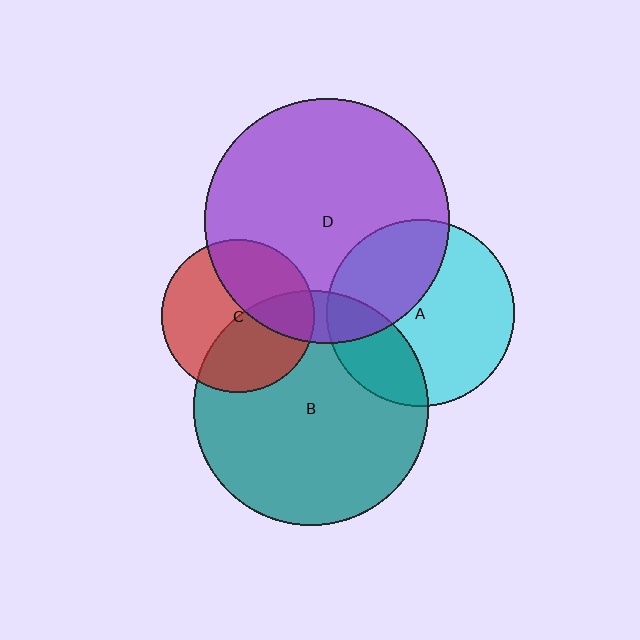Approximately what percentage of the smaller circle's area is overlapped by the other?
Approximately 25%.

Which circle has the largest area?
Circle D (purple).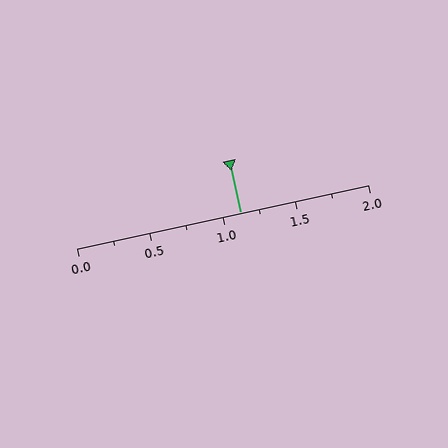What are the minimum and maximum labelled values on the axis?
The axis runs from 0.0 to 2.0.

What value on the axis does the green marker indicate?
The marker indicates approximately 1.12.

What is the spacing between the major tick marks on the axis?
The major ticks are spaced 0.5 apart.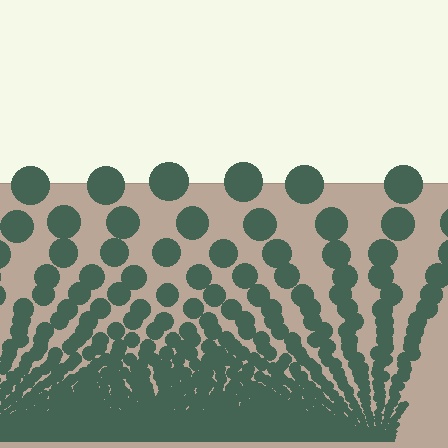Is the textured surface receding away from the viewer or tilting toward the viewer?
The surface appears to tilt toward the viewer. Texture elements get larger and sparser toward the top.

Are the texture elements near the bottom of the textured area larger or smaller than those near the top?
Smaller. The gradient is inverted — elements near the bottom are smaller and denser.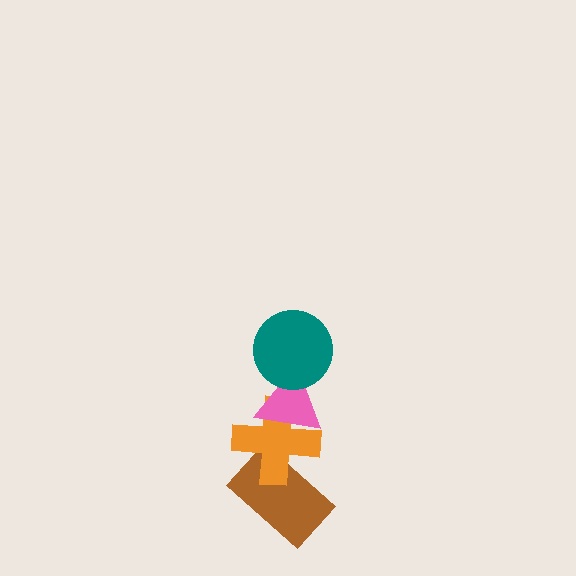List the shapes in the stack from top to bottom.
From top to bottom: the teal circle, the pink triangle, the orange cross, the brown rectangle.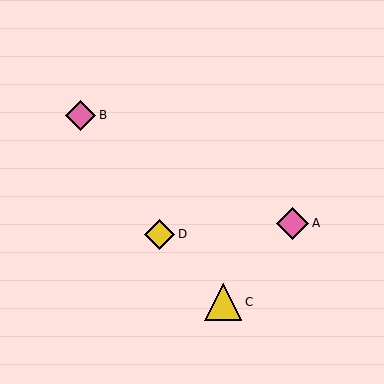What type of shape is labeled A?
Shape A is a pink diamond.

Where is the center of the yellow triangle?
The center of the yellow triangle is at (223, 302).